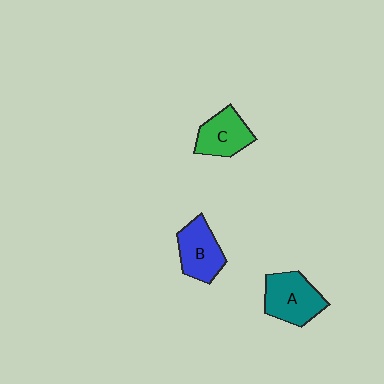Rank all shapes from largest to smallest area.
From largest to smallest: A (teal), B (blue), C (green).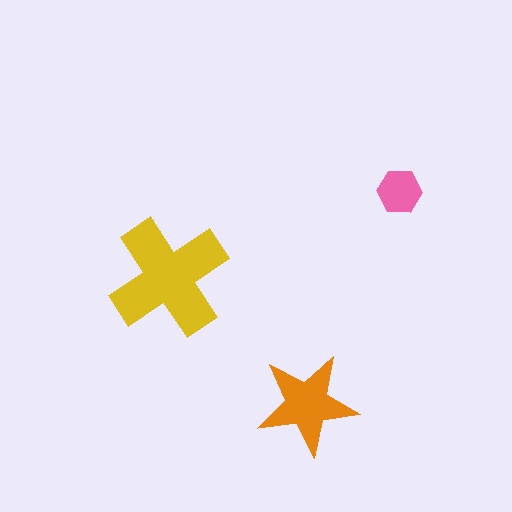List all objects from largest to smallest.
The yellow cross, the orange star, the pink hexagon.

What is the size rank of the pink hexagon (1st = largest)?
3rd.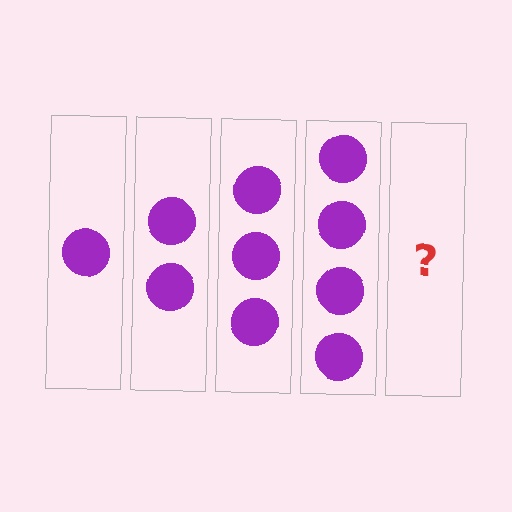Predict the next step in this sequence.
The next step is 5 circles.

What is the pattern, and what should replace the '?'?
The pattern is that each step adds one more circle. The '?' should be 5 circles.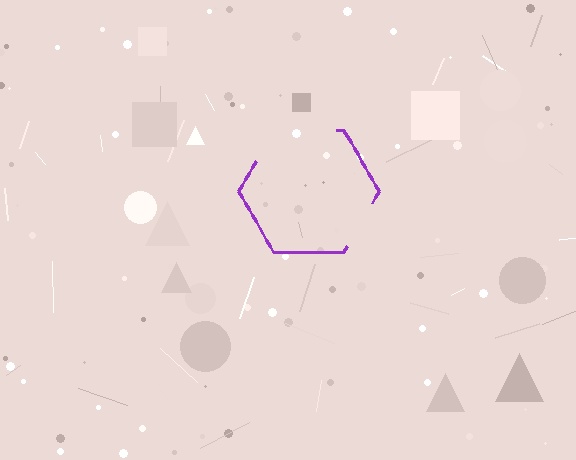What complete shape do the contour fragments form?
The contour fragments form a hexagon.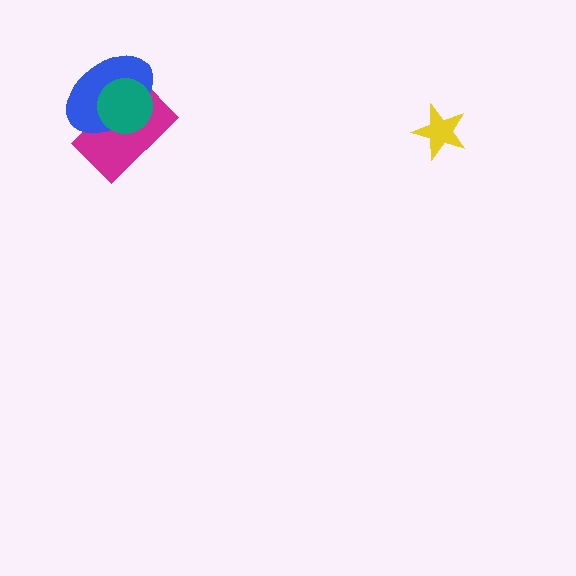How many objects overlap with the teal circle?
2 objects overlap with the teal circle.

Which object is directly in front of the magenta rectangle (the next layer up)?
The blue ellipse is directly in front of the magenta rectangle.